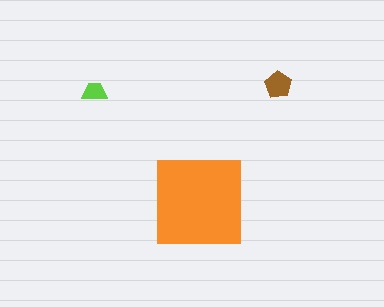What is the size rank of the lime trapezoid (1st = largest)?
3rd.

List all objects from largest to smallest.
The orange square, the brown pentagon, the lime trapezoid.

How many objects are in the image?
There are 3 objects in the image.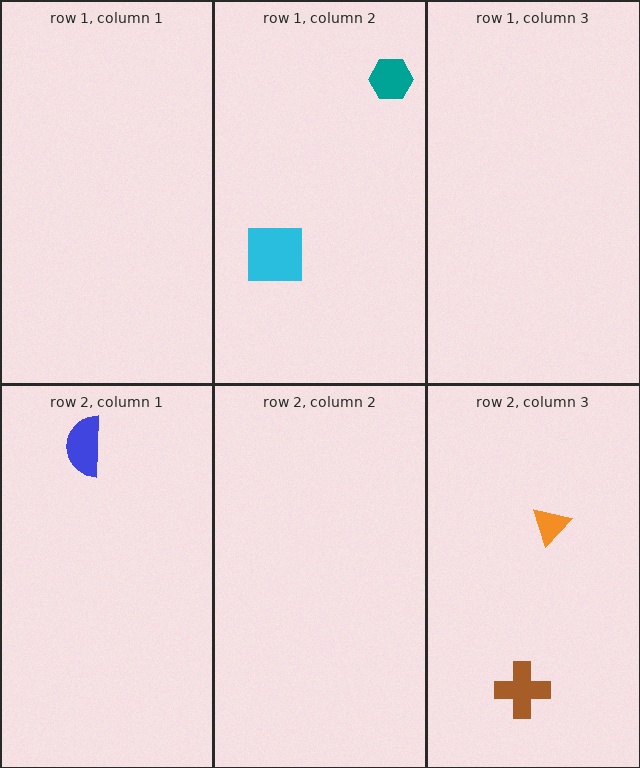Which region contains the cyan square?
The row 1, column 2 region.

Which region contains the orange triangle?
The row 2, column 3 region.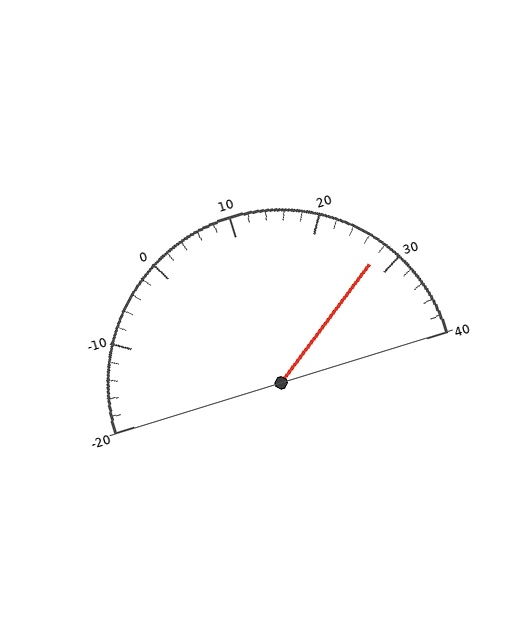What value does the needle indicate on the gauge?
The needle indicates approximately 28.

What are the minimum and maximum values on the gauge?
The gauge ranges from -20 to 40.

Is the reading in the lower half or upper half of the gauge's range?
The reading is in the upper half of the range (-20 to 40).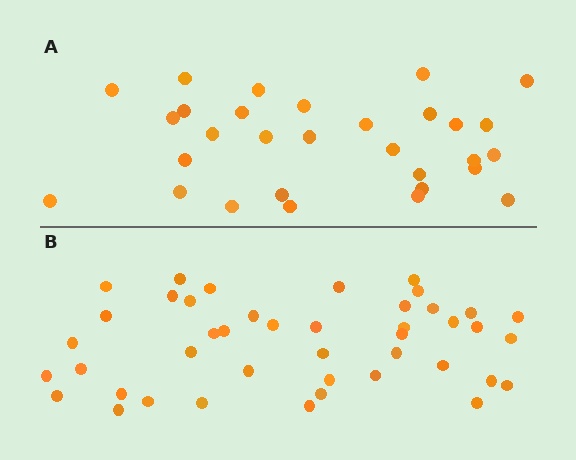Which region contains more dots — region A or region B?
Region B (the bottom region) has more dots.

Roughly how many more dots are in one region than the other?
Region B has approximately 15 more dots than region A.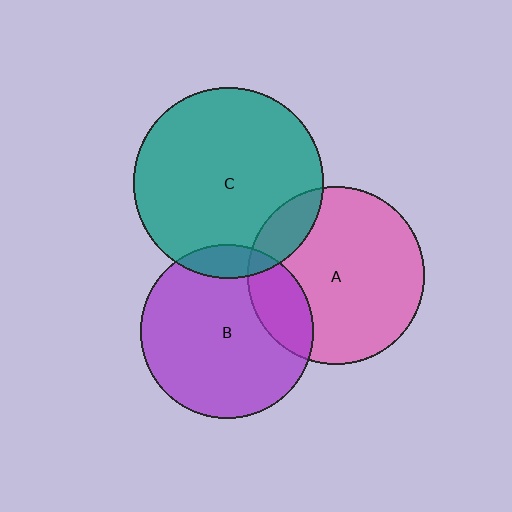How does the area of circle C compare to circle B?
Approximately 1.2 times.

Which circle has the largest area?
Circle C (teal).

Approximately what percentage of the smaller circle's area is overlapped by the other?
Approximately 10%.